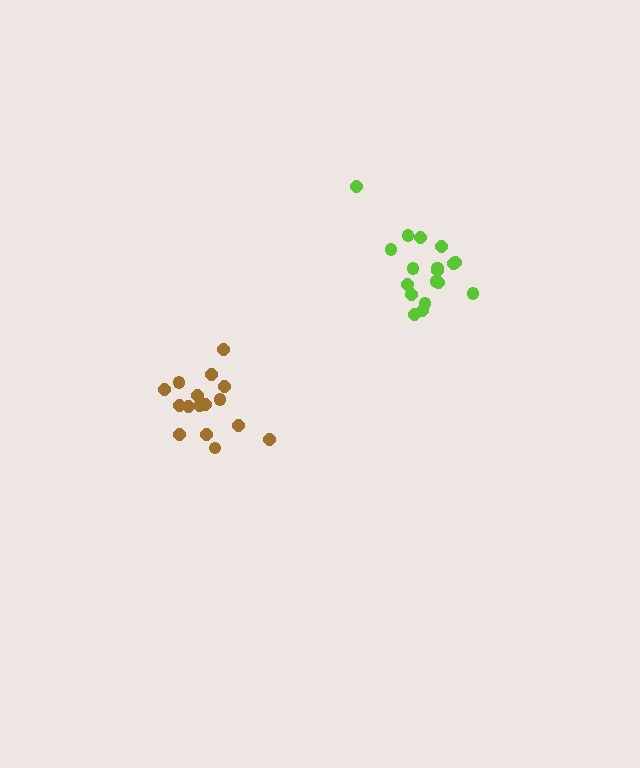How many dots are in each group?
Group 1: 18 dots, Group 2: 16 dots (34 total).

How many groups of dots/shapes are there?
There are 2 groups.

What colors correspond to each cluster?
The clusters are colored: lime, brown.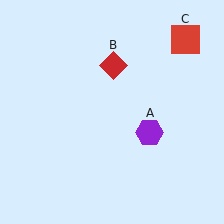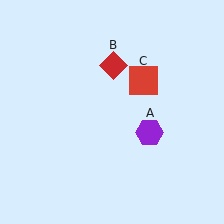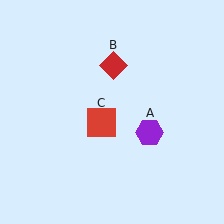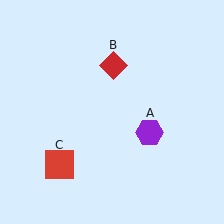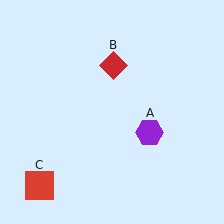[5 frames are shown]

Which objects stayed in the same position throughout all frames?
Purple hexagon (object A) and red diamond (object B) remained stationary.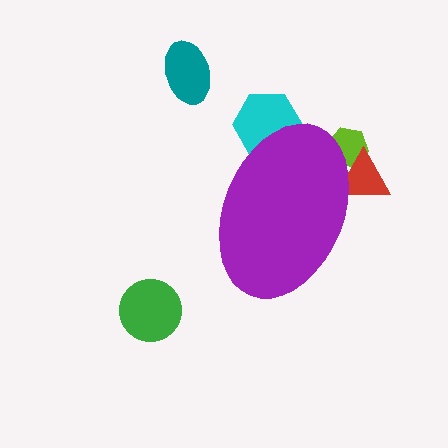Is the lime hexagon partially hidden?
Yes, the lime hexagon is partially hidden behind the purple ellipse.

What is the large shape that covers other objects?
A purple ellipse.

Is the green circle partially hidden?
No, the green circle is fully visible.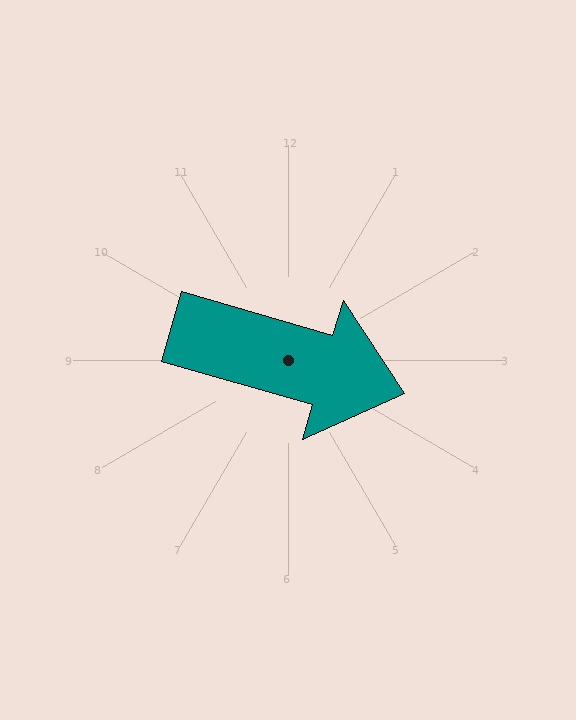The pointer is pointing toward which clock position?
Roughly 4 o'clock.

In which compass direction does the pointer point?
East.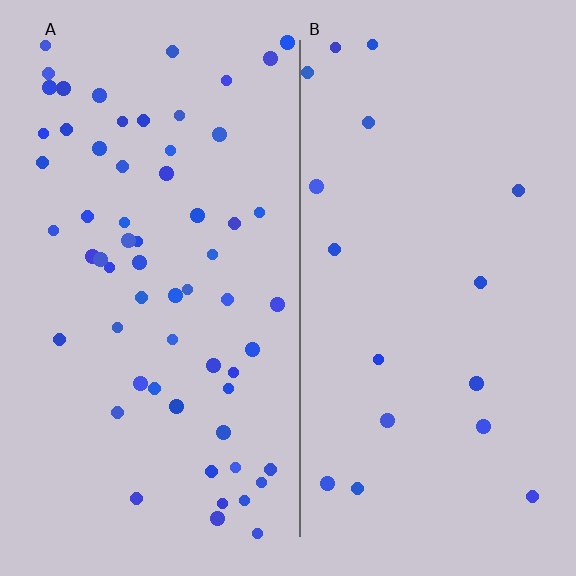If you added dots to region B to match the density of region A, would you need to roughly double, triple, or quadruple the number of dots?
Approximately quadruple.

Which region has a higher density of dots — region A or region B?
A (the left).